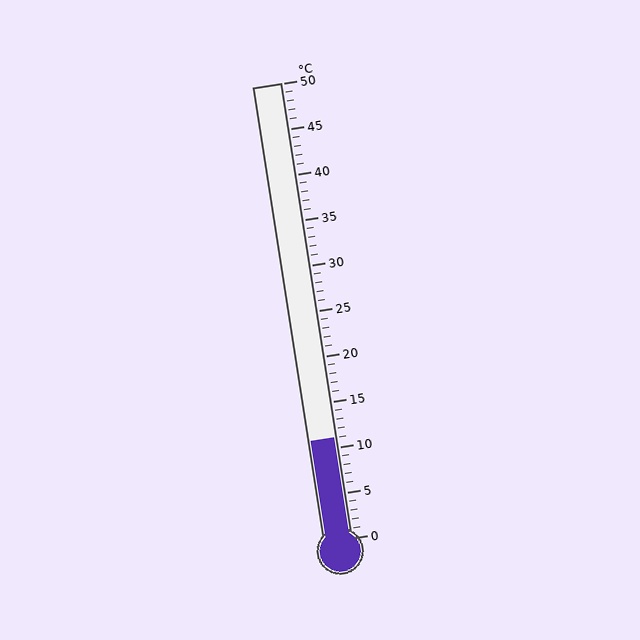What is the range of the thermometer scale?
The thermometer scale ranges from 0°C to 50°C.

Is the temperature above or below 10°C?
The temperature is above 10°C.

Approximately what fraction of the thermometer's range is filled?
The thermometer is filled to approximately 20% of its range.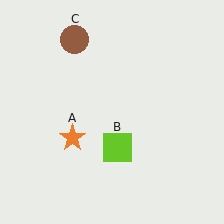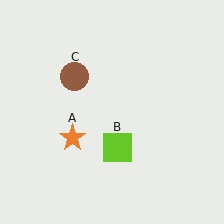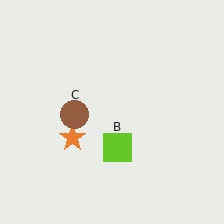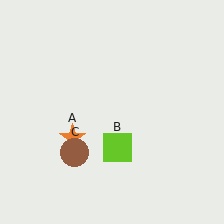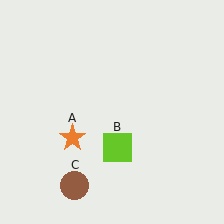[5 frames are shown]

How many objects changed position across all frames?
1 object changed position: brown circle (object C).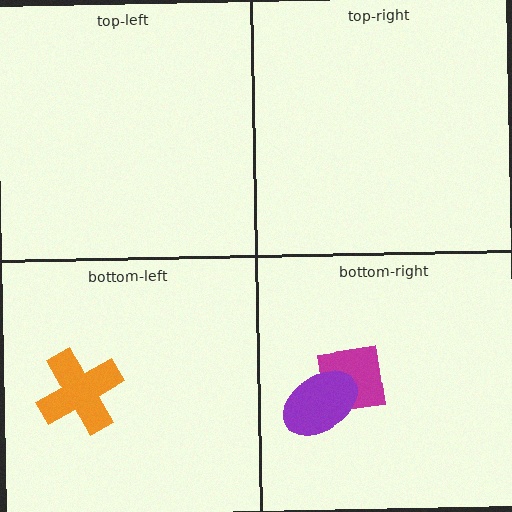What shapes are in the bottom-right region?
The magenta square, the purple ellipse.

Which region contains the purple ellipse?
The bottom-right region.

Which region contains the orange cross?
The bottom-left region.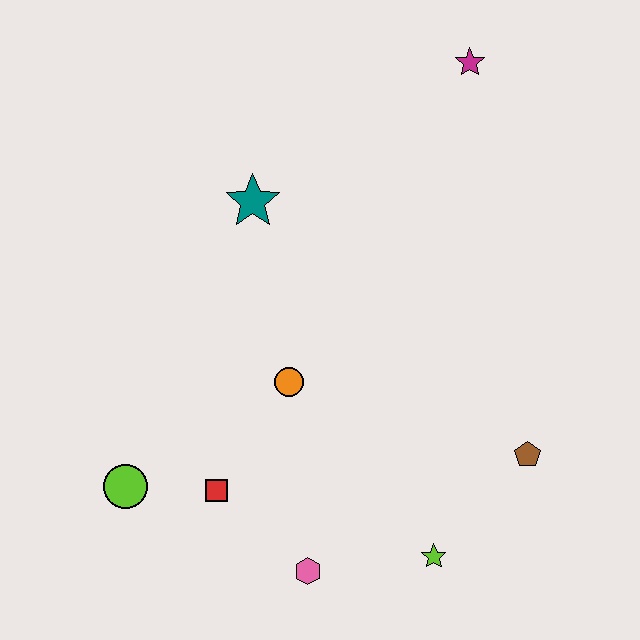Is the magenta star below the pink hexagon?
No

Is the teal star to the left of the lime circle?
No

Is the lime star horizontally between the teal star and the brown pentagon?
Yes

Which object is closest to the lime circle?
The red square is closest to the lime circle.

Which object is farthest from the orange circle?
The magenta star is farthest from the orange circle.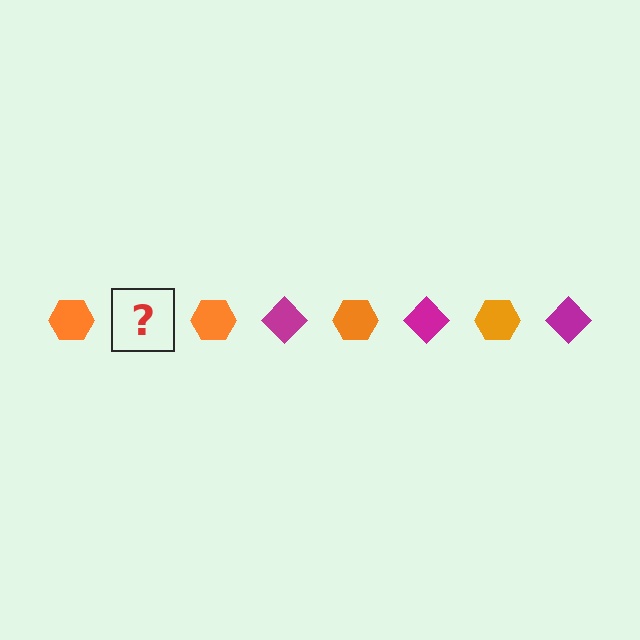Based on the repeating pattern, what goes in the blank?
The blank should be a magenta diamond.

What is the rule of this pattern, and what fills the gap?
The rule is that the pattern alternates between orange hexagon and magenta diamond. The gap should be filled with a magenta diamond.